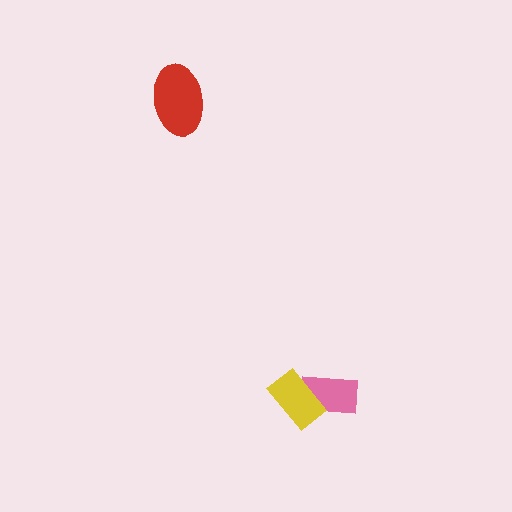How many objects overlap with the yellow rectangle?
1 object overlaps with the yellow rectangle.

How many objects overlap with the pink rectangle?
1 object overlaps with the pink rectangle.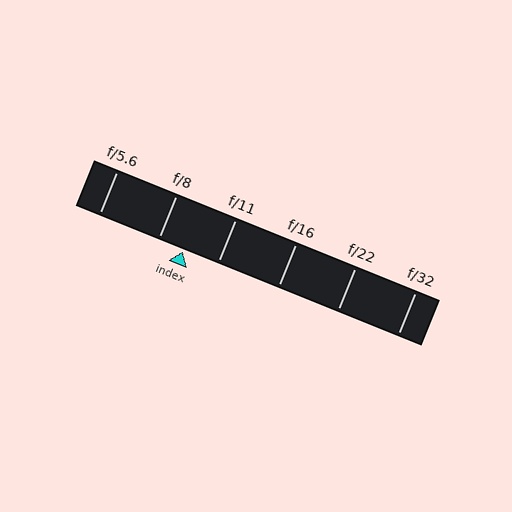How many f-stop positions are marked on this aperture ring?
There are 6 f-stop positions marked.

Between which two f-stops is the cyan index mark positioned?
The index mark is between f/8 and f/11.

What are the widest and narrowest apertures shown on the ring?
The widest aperture shown is f/5.6 and the narrowest is f/32.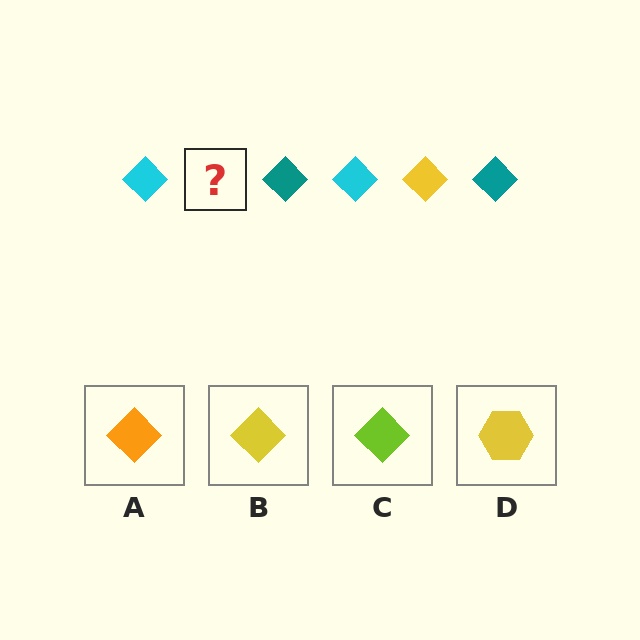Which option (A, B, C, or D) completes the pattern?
B.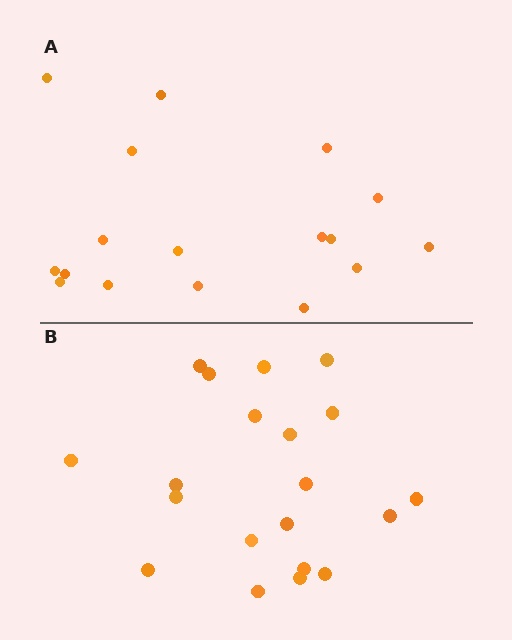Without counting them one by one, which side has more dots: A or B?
Region B (the bottom region) has more dots.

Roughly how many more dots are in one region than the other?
Region B has just a few more — roughly 2 or 3 more dots than region A.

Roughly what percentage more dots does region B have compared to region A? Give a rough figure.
About 20% more.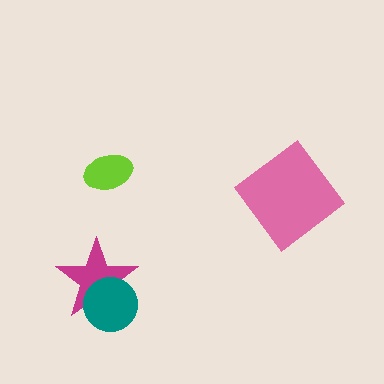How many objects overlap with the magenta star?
1 object overlaps with the magenta star.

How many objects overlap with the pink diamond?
0 objects overlap with the pink diamond.